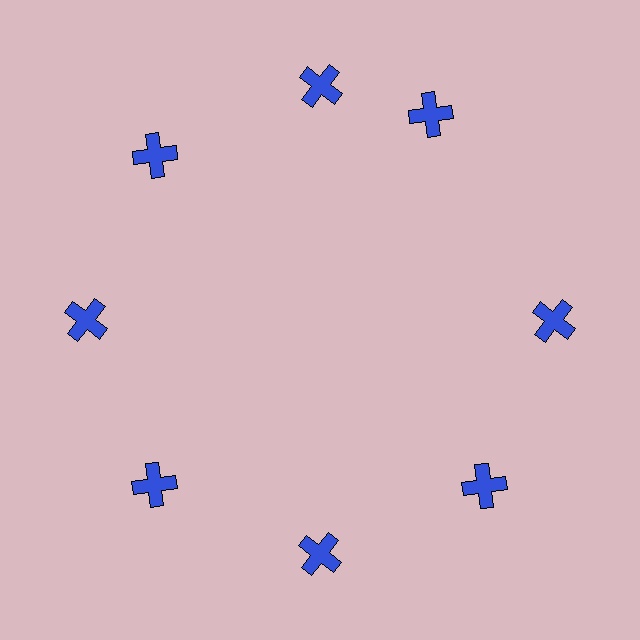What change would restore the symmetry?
The symmetry would be restored by rotating it back into even spacing with its neighbors so that all 8 crosses sit at equal angles and equal distance from the center.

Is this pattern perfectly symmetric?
No. The 8 blue crosses are arranged in a ring, but one element near the 2 o'clock position is rotated out of alignment along the ring, breaking the 8-fold rotational symmetry.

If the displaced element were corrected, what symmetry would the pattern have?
It would have 8-fold rotational symmetry — the pattern would map onto itself every 45 degrees.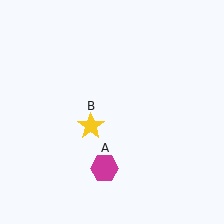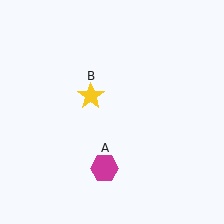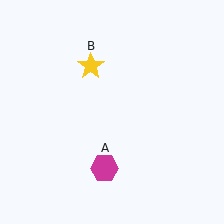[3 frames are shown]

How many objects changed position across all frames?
1 object changed position: yellow star (object B).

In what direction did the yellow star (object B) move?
The yellow star (object B) moved up.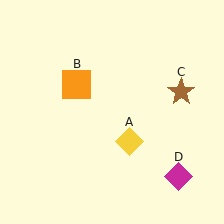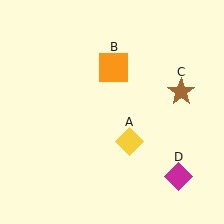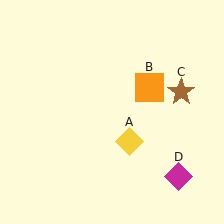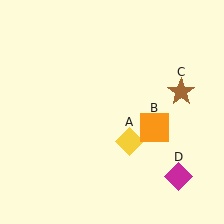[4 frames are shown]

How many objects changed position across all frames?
1 object changed position: orange square (object B).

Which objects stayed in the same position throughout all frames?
Yellow diamond (object A) and brown star (object C) and magenta diamond (object D) remained stationary.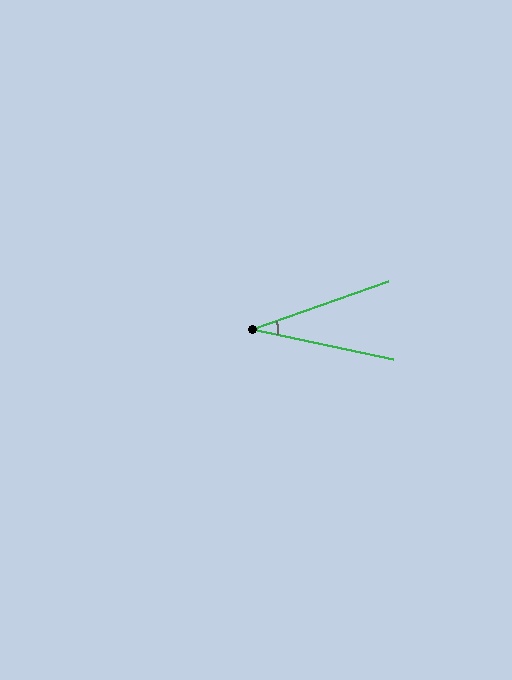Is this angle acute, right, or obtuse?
It is acute.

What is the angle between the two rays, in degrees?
Approximately 32 degrees.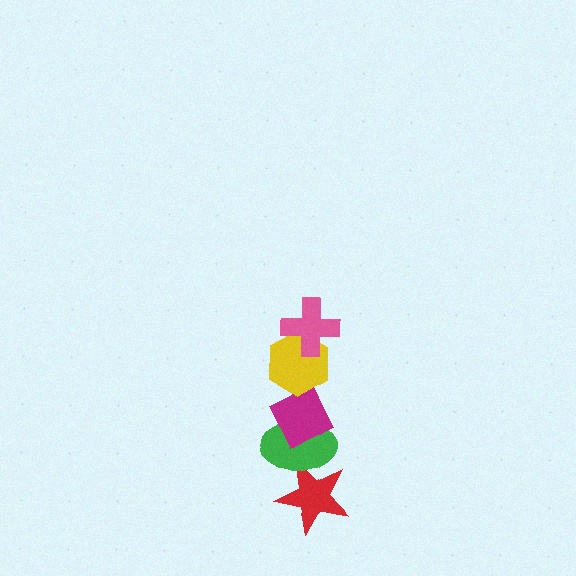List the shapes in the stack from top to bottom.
From top to bottom: the pink cross, the yellow hexagon, the magenta diamond, the green ellipse, the red star.